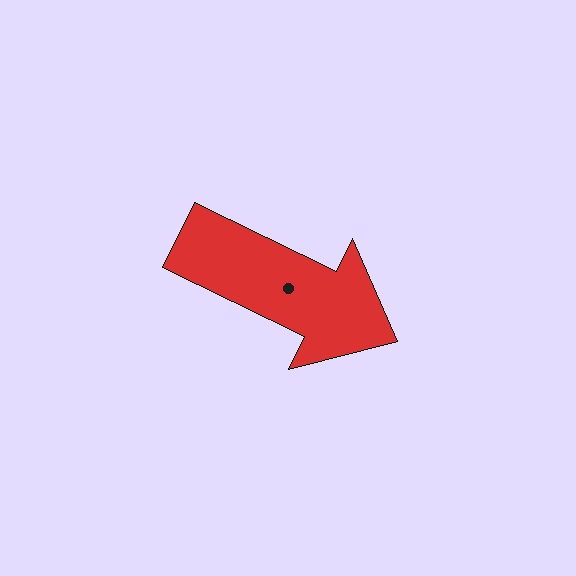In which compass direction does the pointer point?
Southeast.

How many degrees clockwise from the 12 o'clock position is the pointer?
Approximately 116 degrees.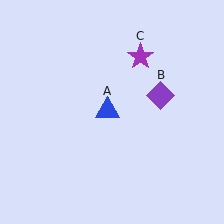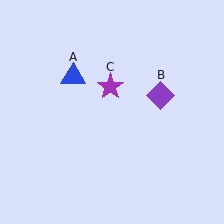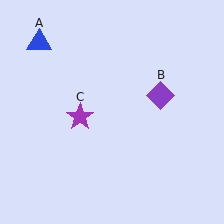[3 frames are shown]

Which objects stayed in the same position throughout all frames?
Purple diamond (object B) remained stationary.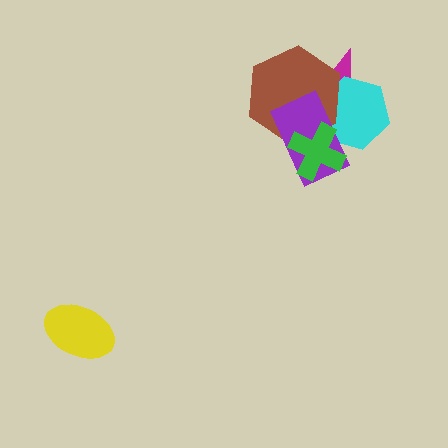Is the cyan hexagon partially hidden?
Yes, it is partially covered by another shape.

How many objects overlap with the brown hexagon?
4 objects overlap with the brown hexagon.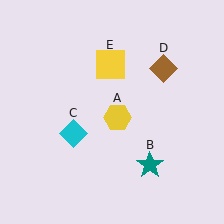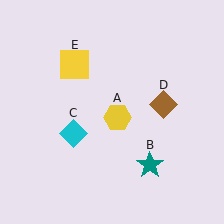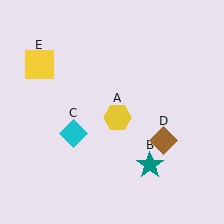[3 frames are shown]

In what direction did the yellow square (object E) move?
The yellow square (object E) moved left.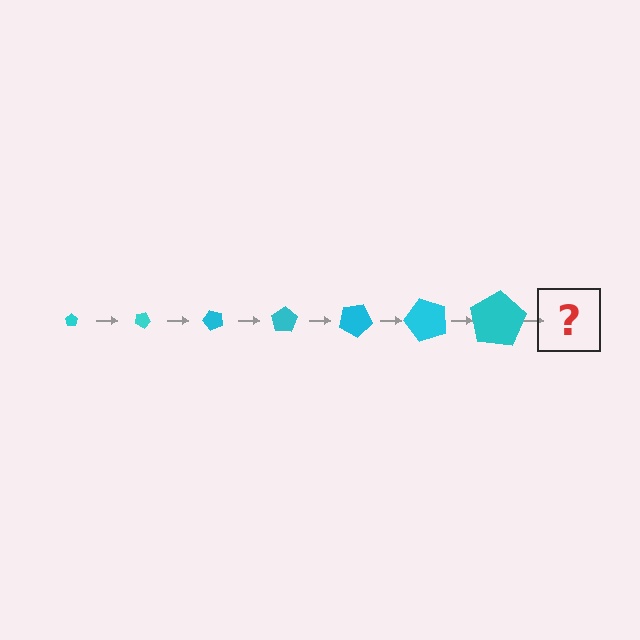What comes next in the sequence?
The next element should be a pentagon, larger than the previous one and rotated 175 degrees from the start.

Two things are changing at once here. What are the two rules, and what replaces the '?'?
The two rules are that the pentagon grows larger each step and it rotates 25 degrees each step. The '?' should be a pentagon, larger than the previous one and rotated 175 degrees from the start.